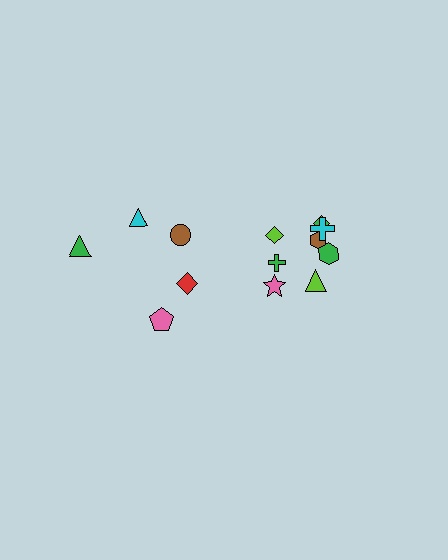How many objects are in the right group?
There are 8 objects.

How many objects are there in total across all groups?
There are 13 objects.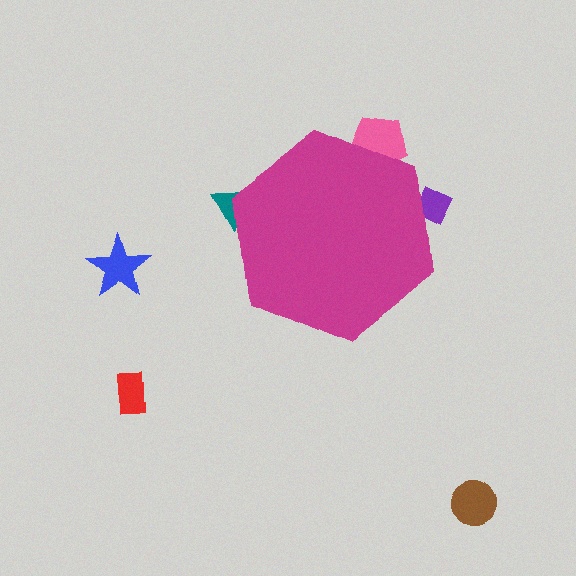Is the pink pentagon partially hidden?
Yes, the pink pentagon is partially hidden behind the magenta hexagon.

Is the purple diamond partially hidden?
Yes, the purple diamond is partially hidden behind the magenta hexagon.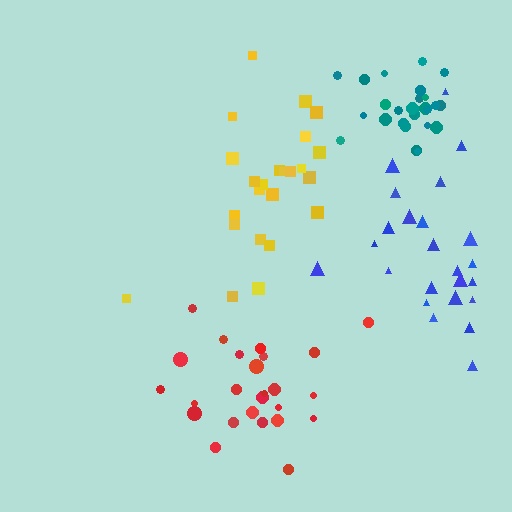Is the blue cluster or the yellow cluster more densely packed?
Yellow.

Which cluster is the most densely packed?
Teal.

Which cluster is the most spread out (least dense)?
Blue.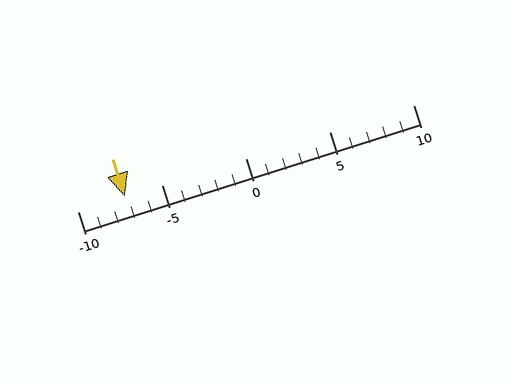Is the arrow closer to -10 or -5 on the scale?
The arrow is closer to -5.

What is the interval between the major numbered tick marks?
The major tick marks are spaced 5 units apart.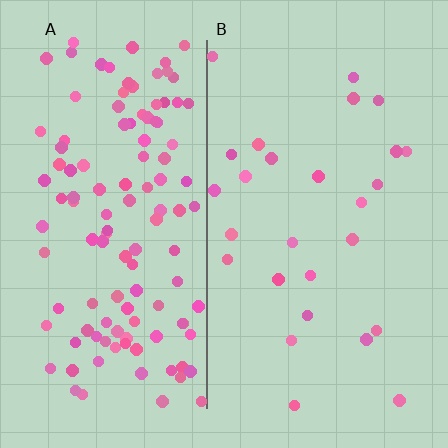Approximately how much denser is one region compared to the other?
Approximately 4.6× — region A over region B.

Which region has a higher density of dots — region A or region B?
A (the left).